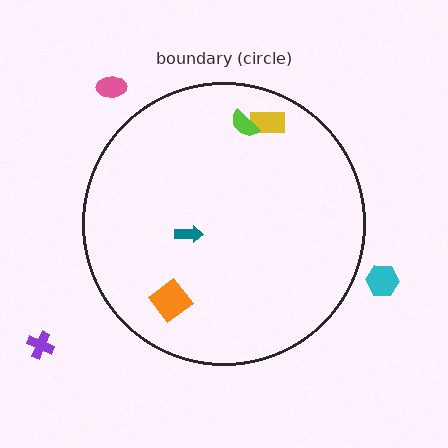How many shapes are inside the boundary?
4 inside, 3 outside.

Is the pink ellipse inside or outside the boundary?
Outside.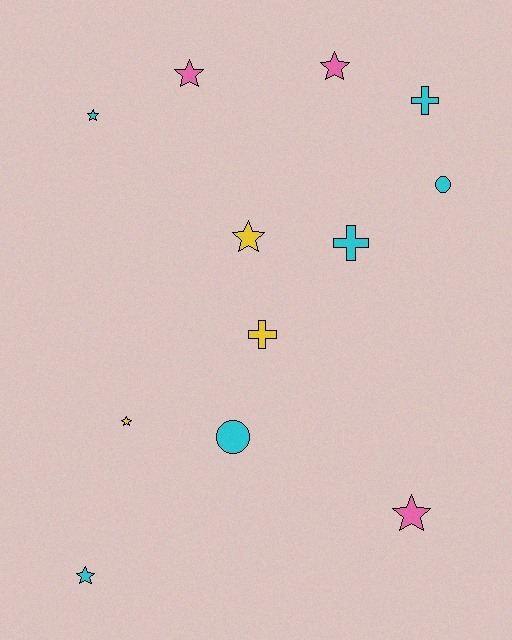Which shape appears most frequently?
Star, with 7 objects.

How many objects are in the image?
There are 12 objects.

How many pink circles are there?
There are no pink circles.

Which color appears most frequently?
Cyan, with 6 objects.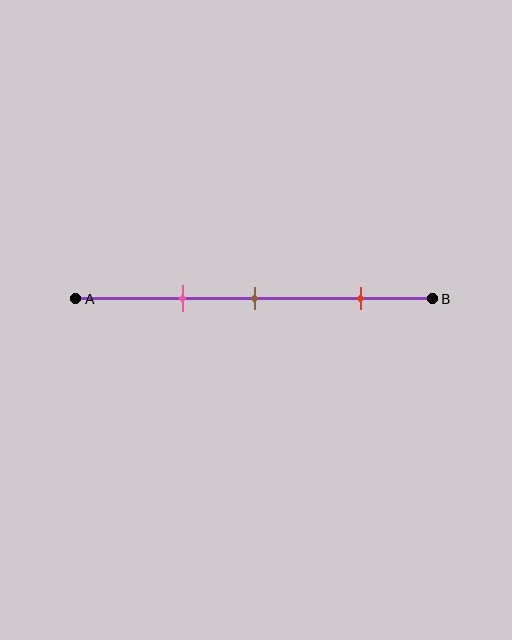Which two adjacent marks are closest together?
The pink and brown marks are the closest adjacent pair.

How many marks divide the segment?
There are 3 marks dividing the segment.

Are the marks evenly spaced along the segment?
No, the marks are not evenly spaced.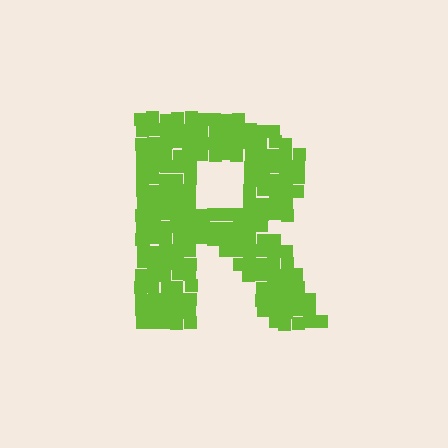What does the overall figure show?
The overall figure shows the letter R.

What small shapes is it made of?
It is made of small squares.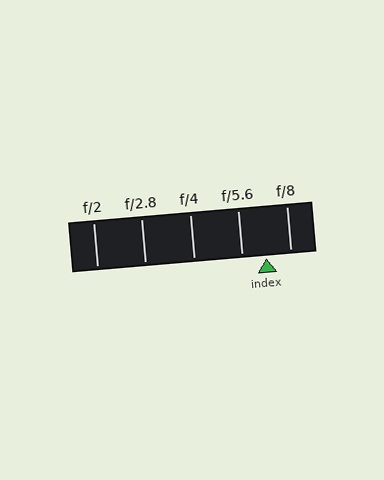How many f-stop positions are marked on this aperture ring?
There are 5 f-stop positions marked.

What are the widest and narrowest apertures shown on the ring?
The widest aperture shown is f/2 and the narrowest is f/8.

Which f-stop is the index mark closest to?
The index mark is closest to f/8.